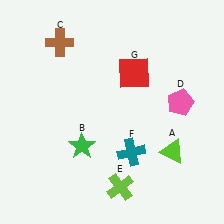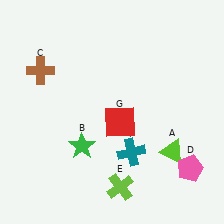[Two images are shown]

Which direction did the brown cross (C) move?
The brown cross (C) moved down.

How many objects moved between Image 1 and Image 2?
3 objects moved between the two images.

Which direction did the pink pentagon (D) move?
The pink pentagon (D) moved down.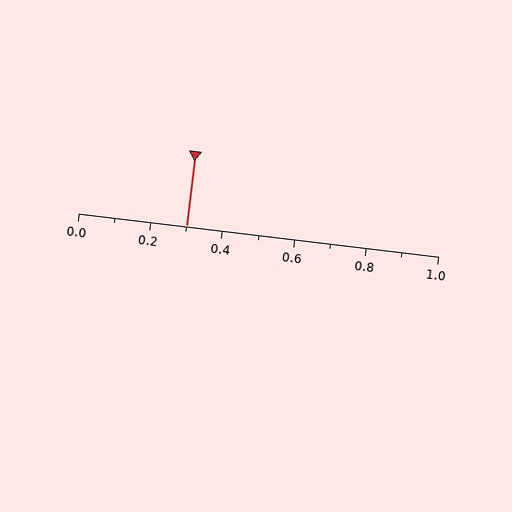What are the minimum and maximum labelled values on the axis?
The axis runs from 0.0 to 1.0.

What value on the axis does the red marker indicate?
The marker indicates approximately 0.3.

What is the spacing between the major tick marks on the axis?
The major ticks are spaced 0.2 apart.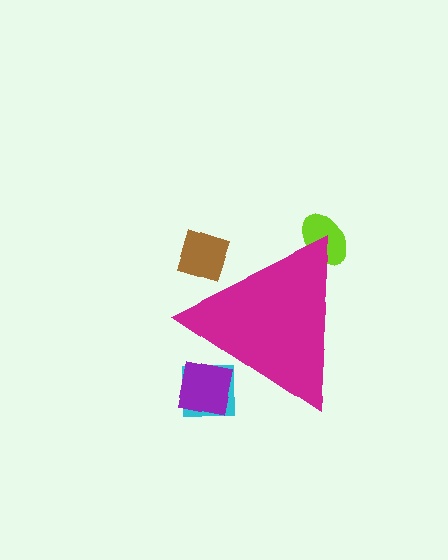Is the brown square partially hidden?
Yes, the brown square is partially hidden behind the magenta triangle.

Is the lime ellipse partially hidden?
Yes, the lime ellipse is partially hidden behind the magenta triangle.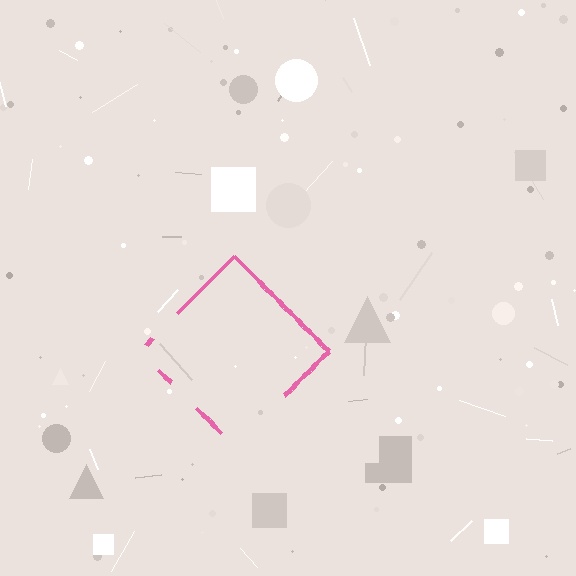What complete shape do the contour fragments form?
The contour fragments form a diamond.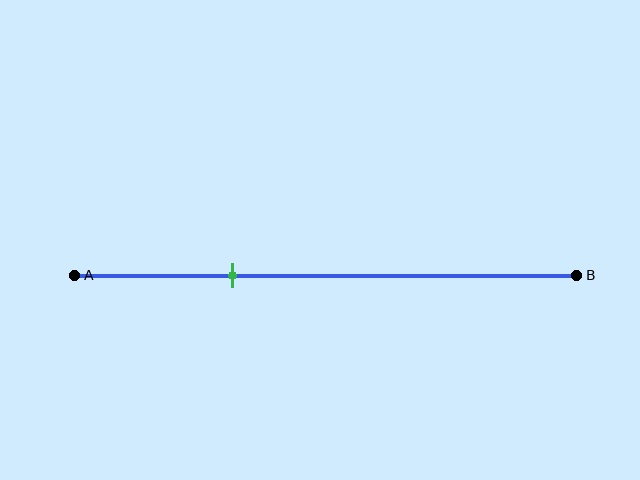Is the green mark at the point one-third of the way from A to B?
Yes, the mark is approximately at the one-third point.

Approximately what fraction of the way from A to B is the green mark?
The green mark is approximately 30% of the way from A to B.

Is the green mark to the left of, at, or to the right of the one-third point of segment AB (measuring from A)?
The green mark is approximately at the one-third point of segment AB.